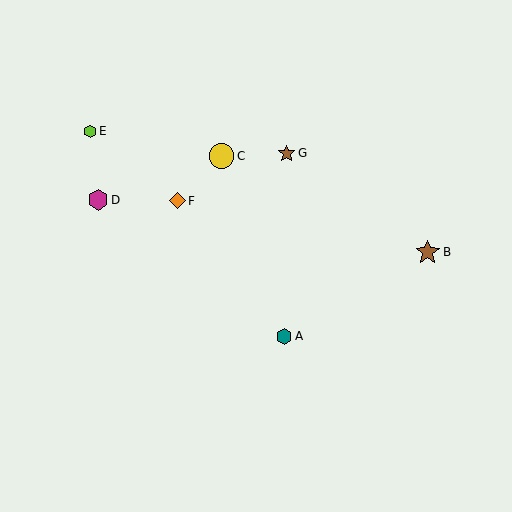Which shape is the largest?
The brown star (labeled B) is the largest.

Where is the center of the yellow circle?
The center of the yellow circle is at (222, 156).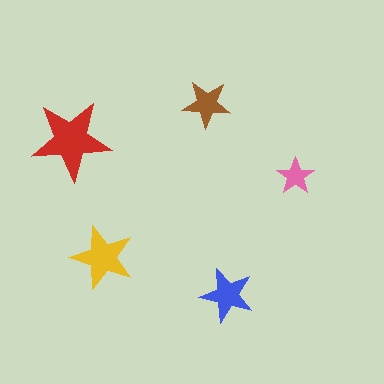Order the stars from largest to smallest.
the red one, the yellow one, the blue one, the brown one, the pink one.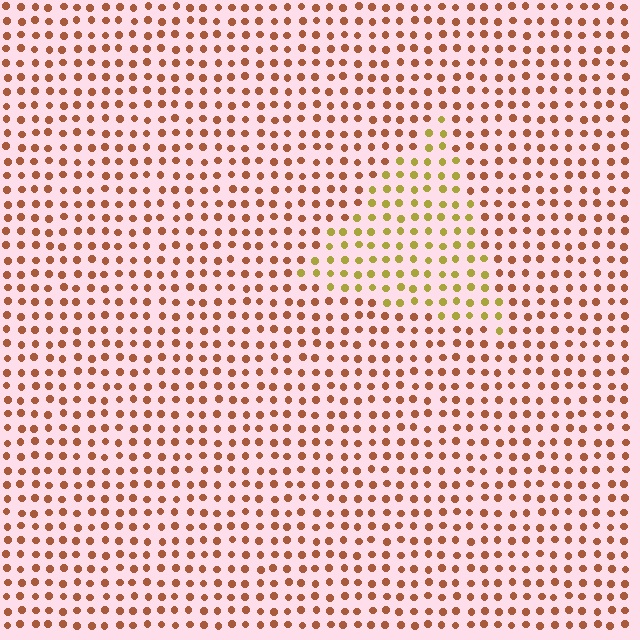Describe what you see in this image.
The image is filled with small brown elements in a uniform arrangement. A triangle-shaped region is visible where the elements are tinted to a slightly different hue, forming a subtle color boundary.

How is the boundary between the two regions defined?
The boundary is defined purely by a slight shift in hue (about 42 degrees). Spacing, size, and orientation are identical on both sides.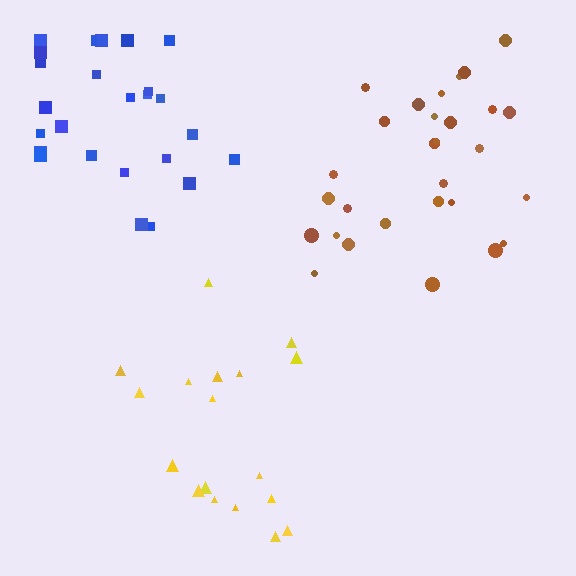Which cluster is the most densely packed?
Brown.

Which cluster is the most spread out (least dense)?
Yellow.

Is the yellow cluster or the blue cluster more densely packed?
Blue.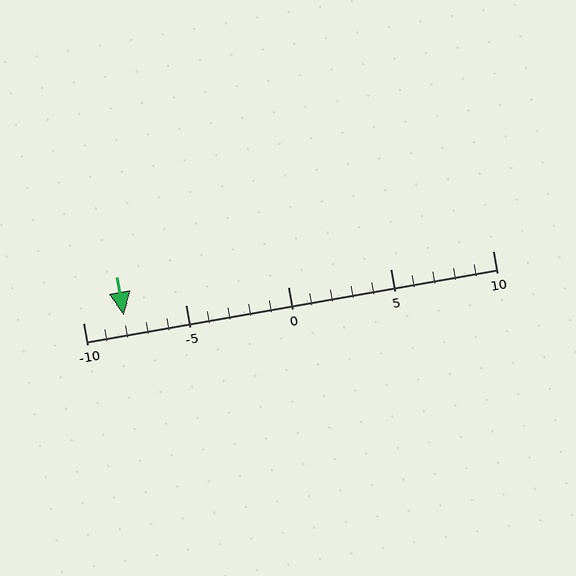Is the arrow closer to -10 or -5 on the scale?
The arrow is closer to -10.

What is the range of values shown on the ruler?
The ruler shows values from -10 to 10.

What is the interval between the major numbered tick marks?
The major tick marks are spaced 5 units apart.